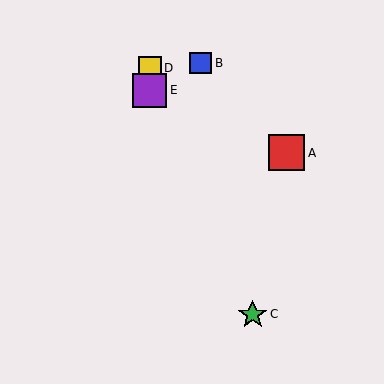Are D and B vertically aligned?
No, D is at x≈150 and B is at x≈201.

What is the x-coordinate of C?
Object C is at x≈253.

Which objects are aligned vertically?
Objects D, E are aligned vertically.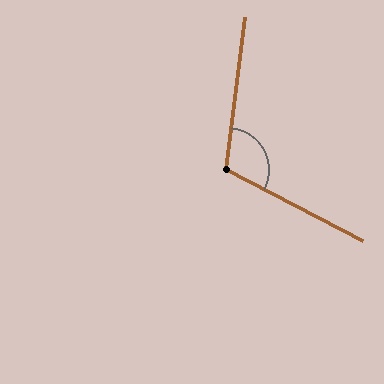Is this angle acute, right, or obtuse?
It is obtuse.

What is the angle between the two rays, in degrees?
Approximately 110 degrees.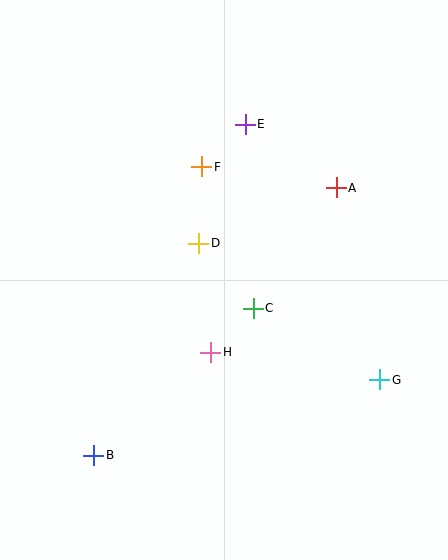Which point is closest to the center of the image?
Point C at (253, 308) is closest to the center.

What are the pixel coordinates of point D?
Point D is at (199, 243).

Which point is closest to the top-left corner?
Point F is closest to the top-left corner.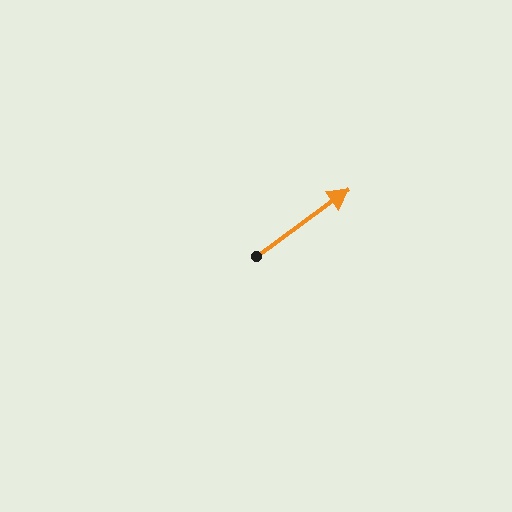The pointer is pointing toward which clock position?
Roughly 2 o'clock.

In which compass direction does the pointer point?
Northeast.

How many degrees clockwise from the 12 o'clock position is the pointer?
Approximately 54 degrees.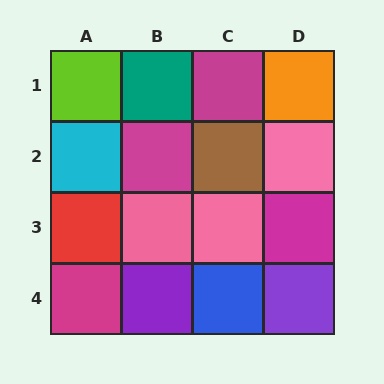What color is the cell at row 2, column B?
Magenta.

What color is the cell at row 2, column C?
Brown.